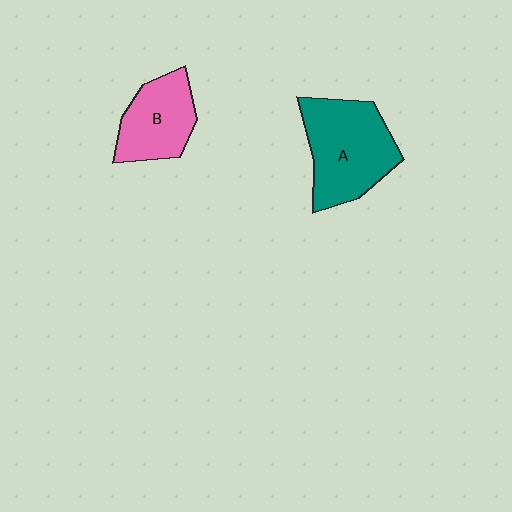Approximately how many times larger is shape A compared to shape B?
Approximately 1.5 times.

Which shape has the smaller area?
Shape B (pink).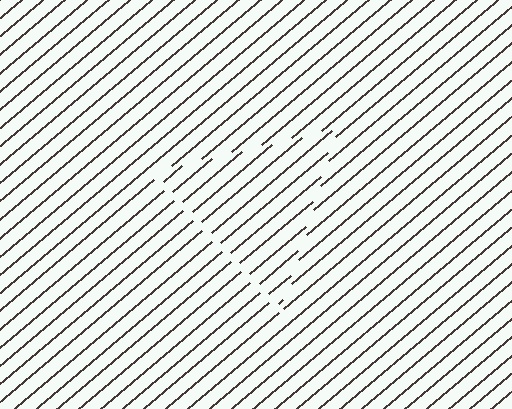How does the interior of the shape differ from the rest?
The interior of the shape contains the same grating, shifted by half a period — the contour is defined by the phase discontinuity where line-ends from the inner and outer gratings abut.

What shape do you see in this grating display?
An illusory triangle. The interior of the shape contains the same grating, shifted by half a period — the contour is defined by the phase discontinuity where line-ends from the inner and outer gratings abut.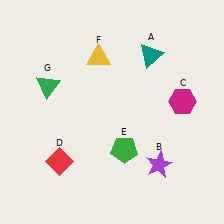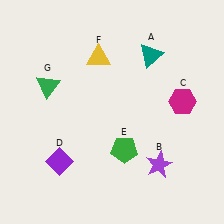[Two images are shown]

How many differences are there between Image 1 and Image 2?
There is 1 difference between the two images.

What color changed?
The diamond (D) changed from red in Image 1 to purple in Image 2.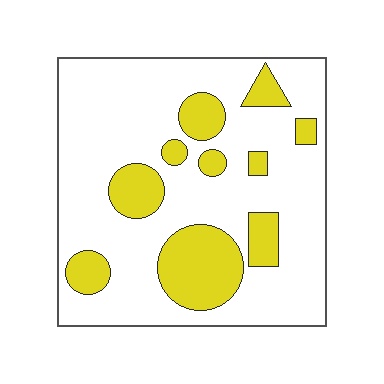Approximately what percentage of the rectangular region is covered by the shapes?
Approximately 25%.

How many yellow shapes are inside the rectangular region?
10.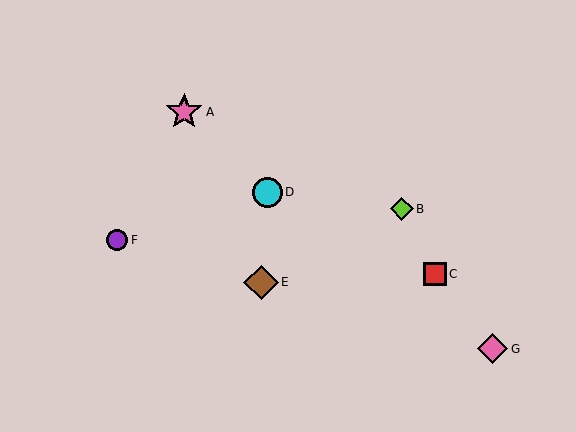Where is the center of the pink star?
The center of the pink star is at (184, 112).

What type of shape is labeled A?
Shape A is a pink star.